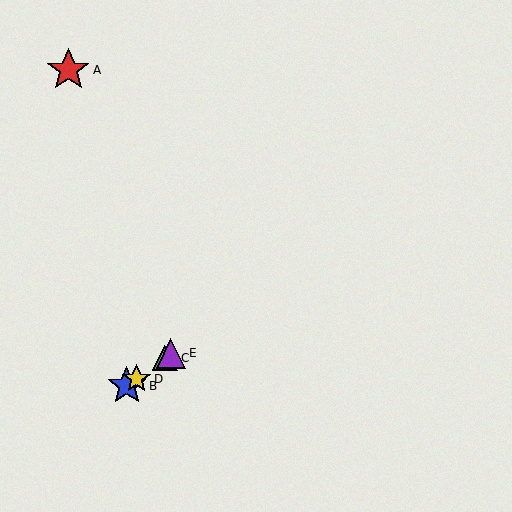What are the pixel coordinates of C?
Object C is at (165, 358).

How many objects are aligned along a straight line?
4 objects (B, C, D, E) are aligned along a straight line.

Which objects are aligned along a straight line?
Objects B, C, D, E are aligned along a straight line.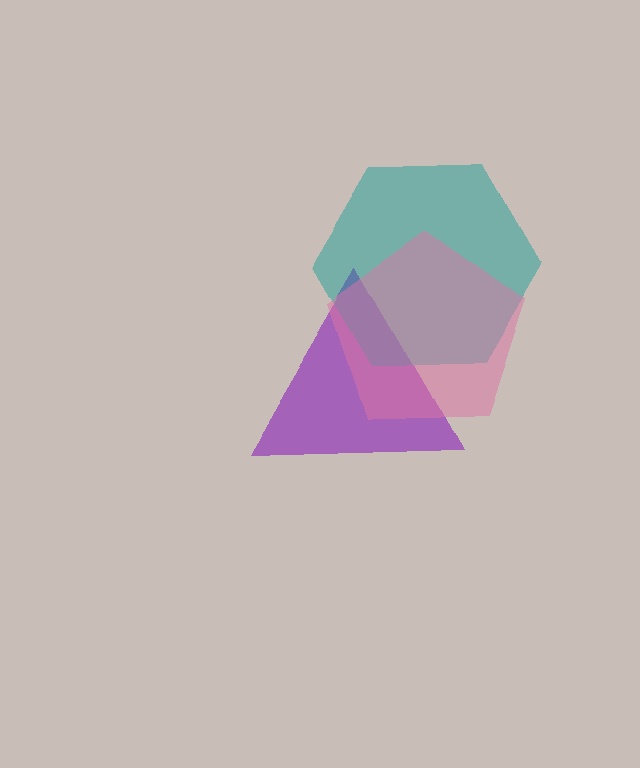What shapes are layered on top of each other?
The layered shapes are: a purple triangle, a teal hexagon, a pink pentagon.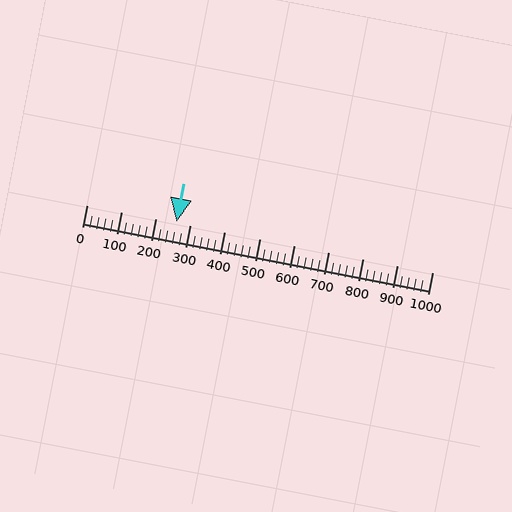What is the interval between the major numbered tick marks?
The major tick marks are spaced 100 units apart.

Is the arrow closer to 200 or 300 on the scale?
The arrow is closer to 300.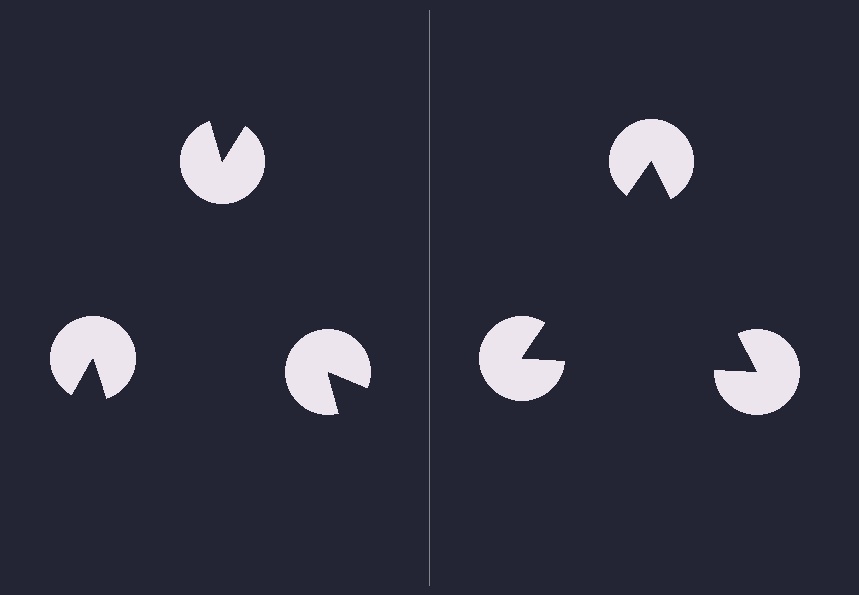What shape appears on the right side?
An illusory triangle.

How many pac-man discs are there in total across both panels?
6 — 3 on each side.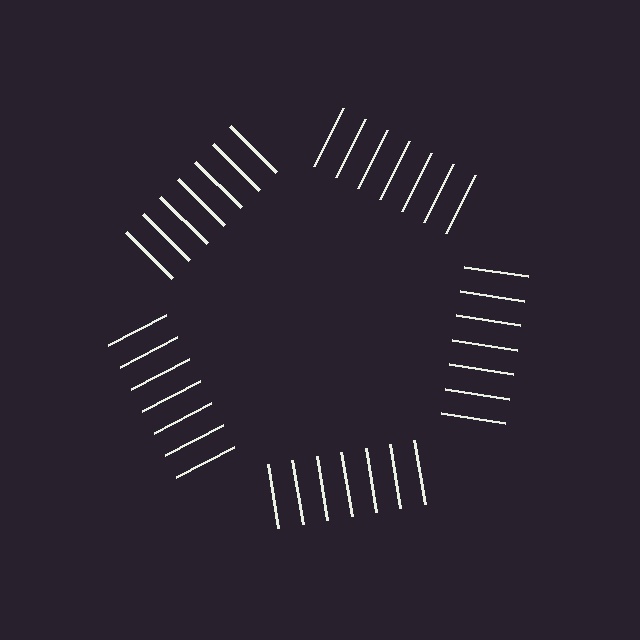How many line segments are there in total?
35 — 7 along each of the 5 edges.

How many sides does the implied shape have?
5 sides — the line-ends trace a pentagon.